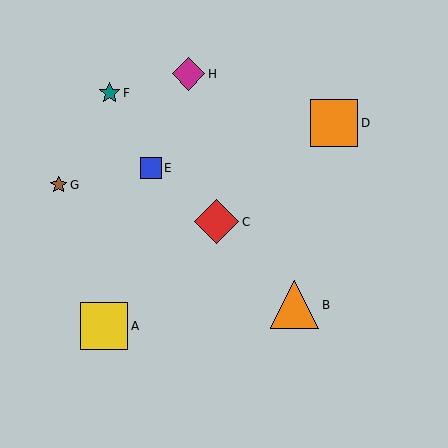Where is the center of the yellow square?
The center of the yellow square is at (104, 326).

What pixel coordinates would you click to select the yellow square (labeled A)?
Click at (104, 326) to select the yellow square A.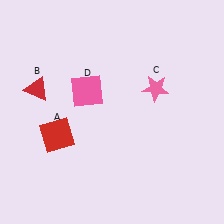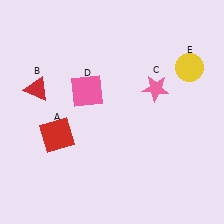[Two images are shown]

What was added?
A yellow circle (E) was added in Image 2.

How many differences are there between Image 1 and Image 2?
There is 1 difference between the two images.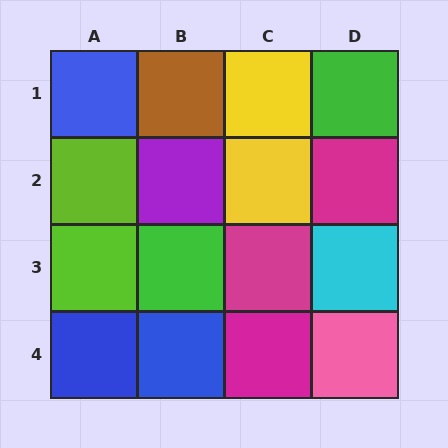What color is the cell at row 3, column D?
Cyan.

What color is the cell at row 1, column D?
Green.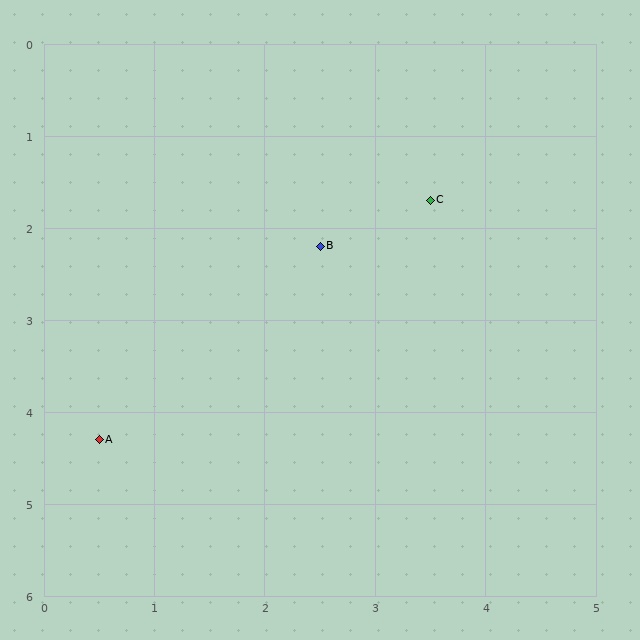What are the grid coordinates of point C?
Point C is at approximately (3.5, 1.7).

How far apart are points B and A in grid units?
Points B and A are about 2.9 grid units apart.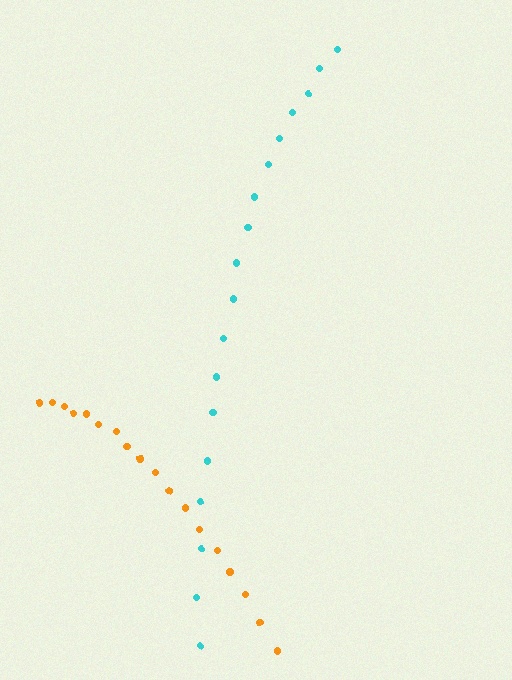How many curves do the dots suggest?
There are 2 distinct paths.